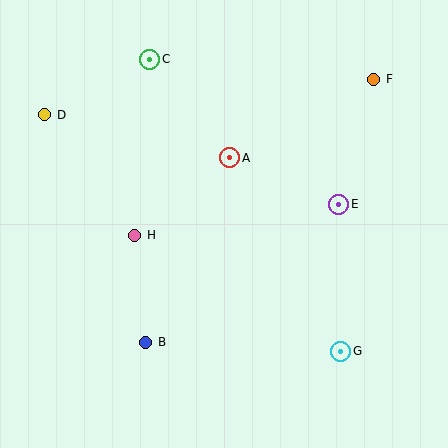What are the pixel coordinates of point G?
Point G is at (341, 351).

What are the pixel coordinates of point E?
Point E is at (339, 204).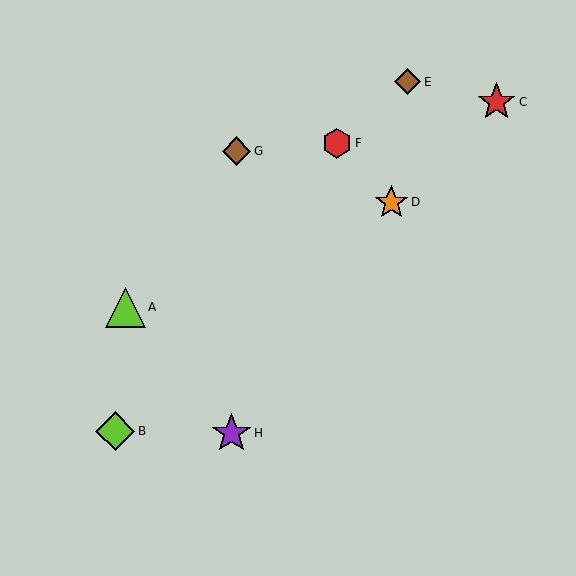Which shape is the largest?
The purple star (labeled H) is the largest.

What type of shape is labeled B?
Shape B is a lime diamond.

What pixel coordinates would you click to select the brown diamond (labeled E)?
Click at (407, 82) to select the brown diamond E.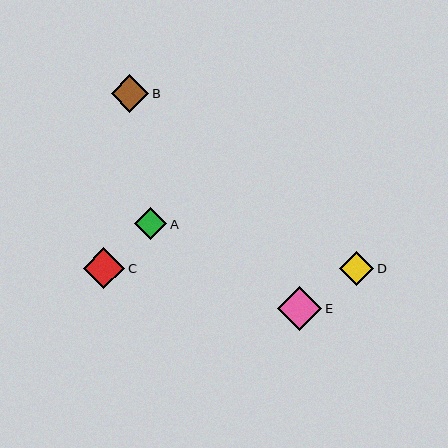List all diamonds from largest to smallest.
From largest to smallest: E, C, B, D, A.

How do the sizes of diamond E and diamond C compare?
Diamond E and diamond C are approximately the same size.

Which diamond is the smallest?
Diamond A is the smallest with a size of approximately 32 pixels.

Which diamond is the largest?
Diamond E is the largest with a size of approximately 44 pixels.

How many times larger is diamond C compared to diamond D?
Diamond C is approximately 1.2 times the size of diamond D.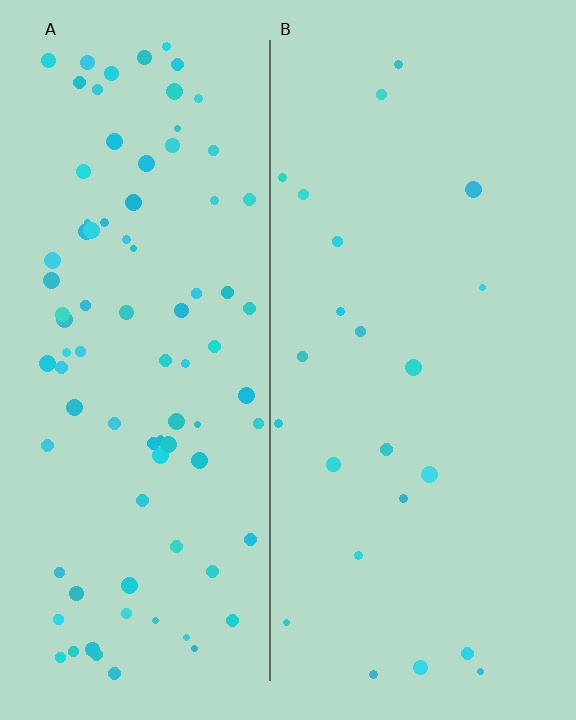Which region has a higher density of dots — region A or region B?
A (the left).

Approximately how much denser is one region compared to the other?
Approximately 3.8× — region A over region B.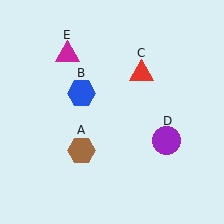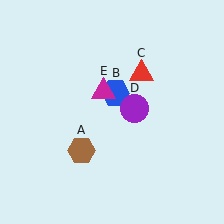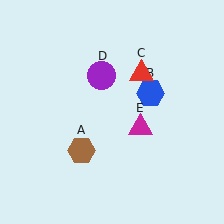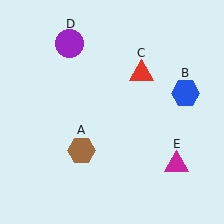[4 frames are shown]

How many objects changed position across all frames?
3 objects changed position: blue hexagon (object B), purple circle (object D), magenta triangle (object E).